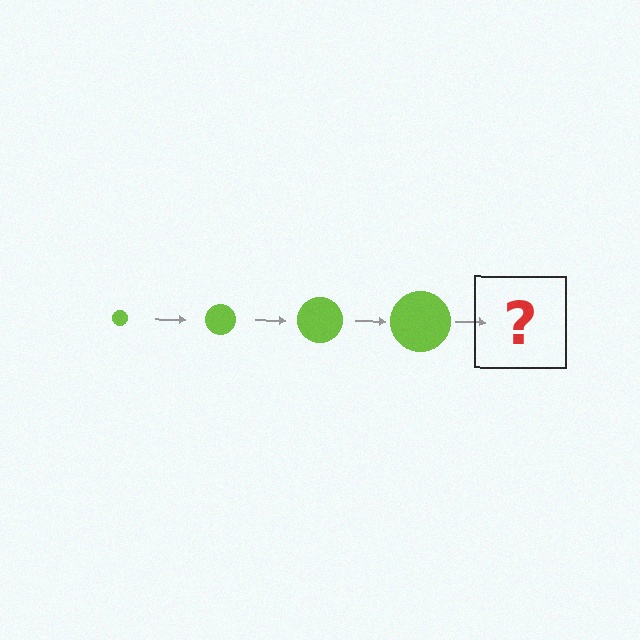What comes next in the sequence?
The next element should be a lime circle, larger than the previous one.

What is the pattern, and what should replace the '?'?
The pattern is that the circle gets progressively larger each step. The '?' should be a lime circle, larger than the previous one.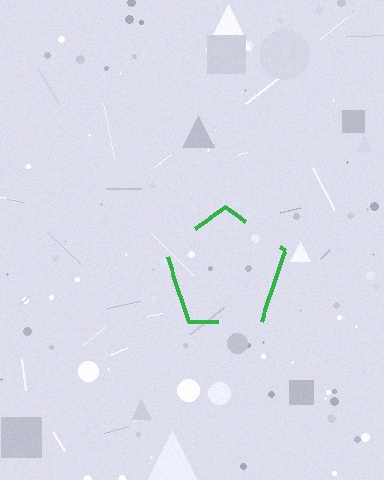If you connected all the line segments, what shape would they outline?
They would outline a pentagon.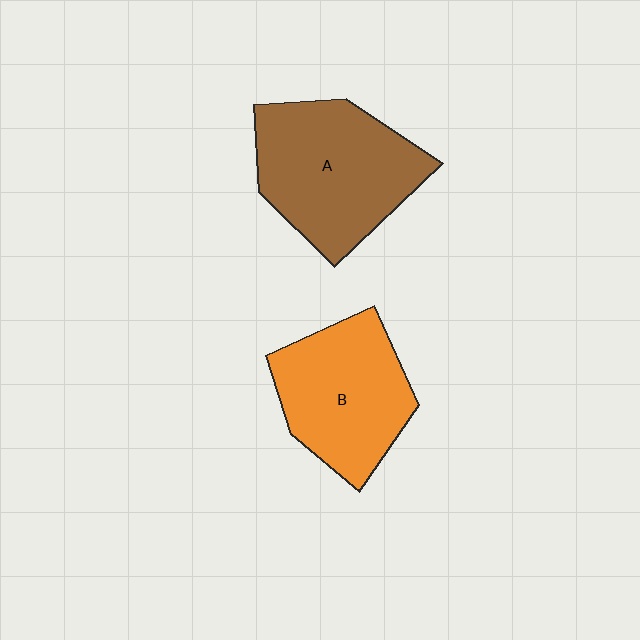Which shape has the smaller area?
Shape B (orange).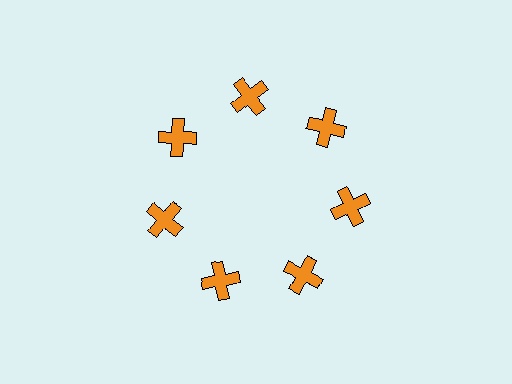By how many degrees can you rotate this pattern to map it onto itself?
The pattern maps onto itself every 51 degrees of rotation.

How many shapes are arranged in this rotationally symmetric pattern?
There are 7 shapes, arranged in 7 groups of 1.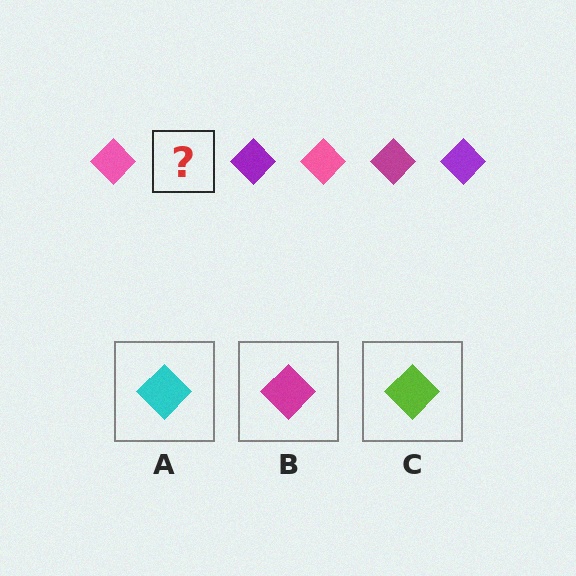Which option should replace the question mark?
Option B.